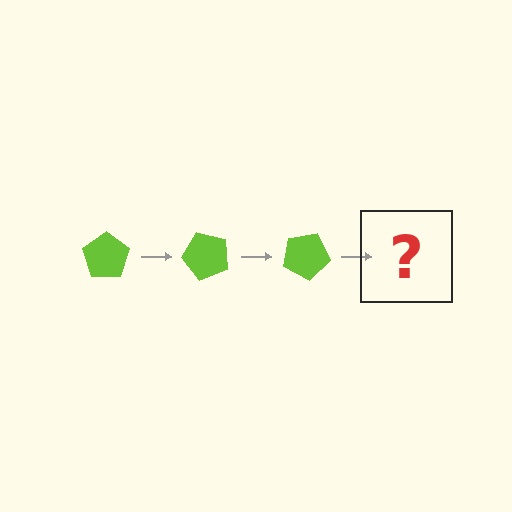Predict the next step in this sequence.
The next step is a lime pentagon rotated 150 degrees.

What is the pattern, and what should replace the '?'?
The pattern is that the pentagon rotates 50 degrees each step. The '?' should be a lime pentagon rotated 150 degrees.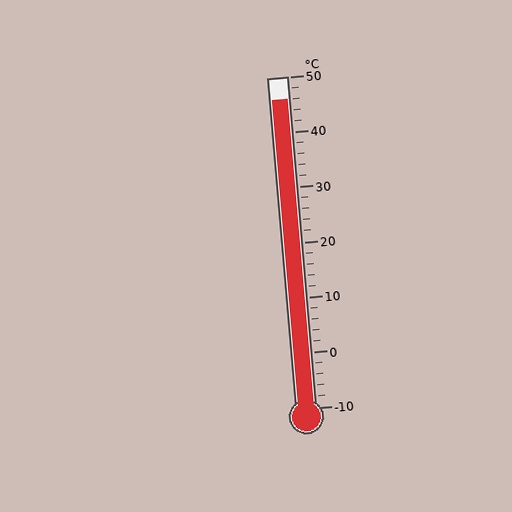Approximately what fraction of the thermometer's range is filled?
The thermometer is filled to approximately 95% of its range.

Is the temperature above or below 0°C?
The temperature is above 0°C.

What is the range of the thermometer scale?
The thermometer scale ranges from -10°C to 50°C.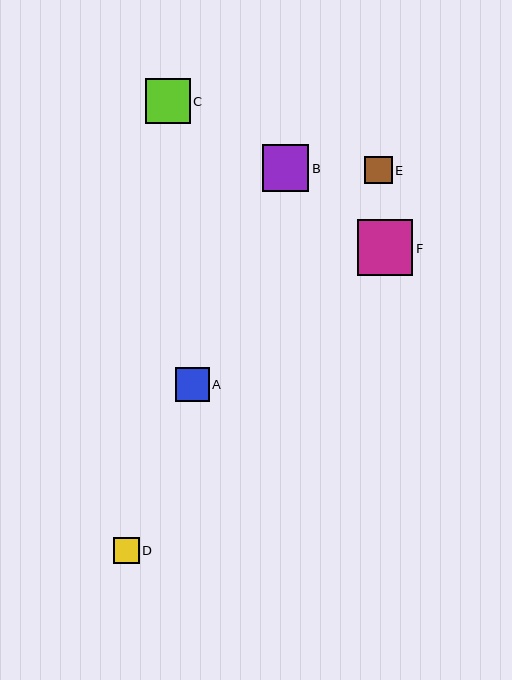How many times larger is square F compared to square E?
Square F is approximately 2.1 times the size of square E.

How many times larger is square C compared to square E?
Square C is approximately 1.6 times the size of square E.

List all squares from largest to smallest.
From largest to smallest: F, B, C, A, E, D.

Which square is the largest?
Square F is the largest with a size of approximately 56 pixels.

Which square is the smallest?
Square D is the smallest with a size of approximately 26 pixels.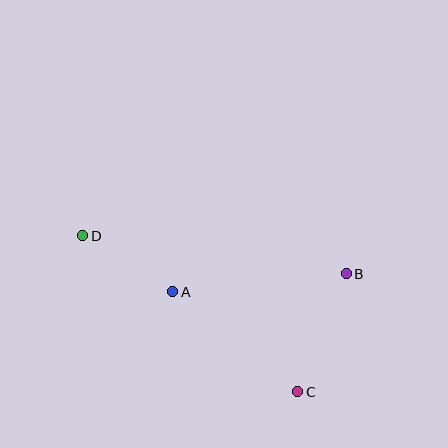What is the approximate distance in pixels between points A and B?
The distance between A and B is approximately 175 pixels.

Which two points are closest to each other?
Points A and D are closest to each other.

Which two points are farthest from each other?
Points B and D are farthest from each other.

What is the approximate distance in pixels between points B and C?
The distance between B and C is approximately 128 pixels.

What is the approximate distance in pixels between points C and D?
The distance between C and D is approximately 266 pixels.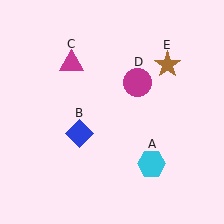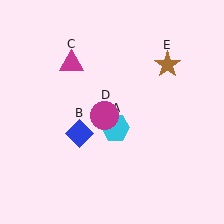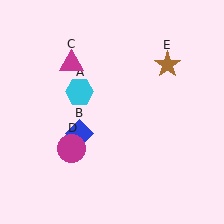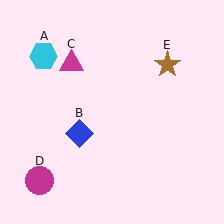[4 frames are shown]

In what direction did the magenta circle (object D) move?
The magenta circle (object D) moved down and to the left.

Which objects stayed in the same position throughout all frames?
Blue diamond (object B) and magenta triangle (object C) and brown star (object E) remained stationary.